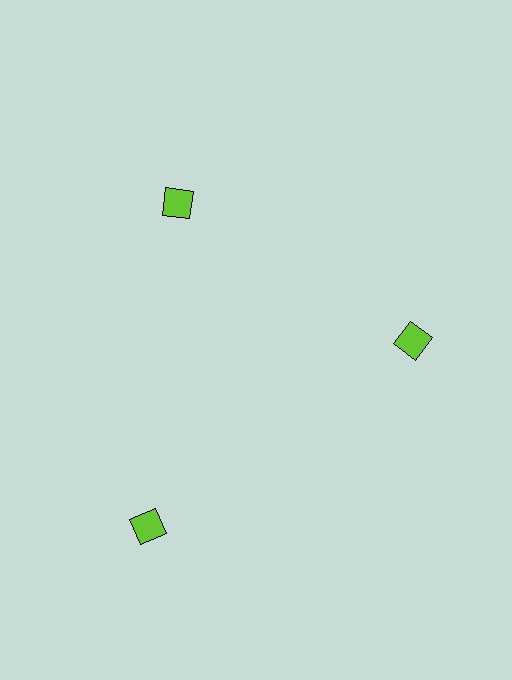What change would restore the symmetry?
The symmetry would be restored by moving it inward, back onto the ring so that all 3 squares sit at equal angles and equal distance from the center.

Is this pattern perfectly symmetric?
No. The 3 lime squares are arranged in a ring, but one element near the 7 o'clock position is pushed outward from the center, breaking the 3-fold rotational symmetry.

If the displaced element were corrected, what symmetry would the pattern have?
It would have 3-fold rotational symmetry — the pattern would map onto itself every 120 degrees.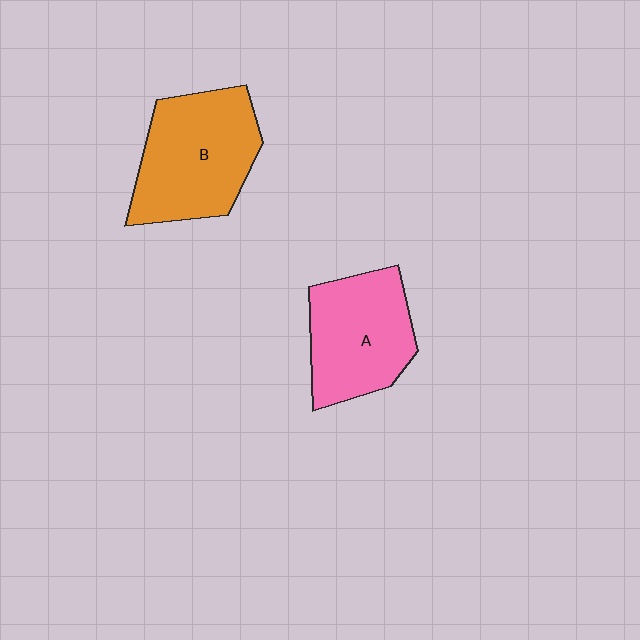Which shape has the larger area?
Shape B (orange).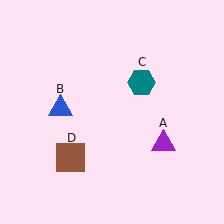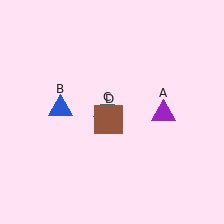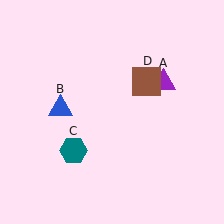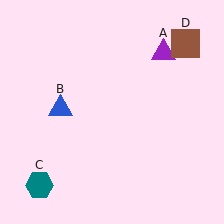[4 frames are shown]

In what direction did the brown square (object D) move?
The brown square (object D) moved up and to the right.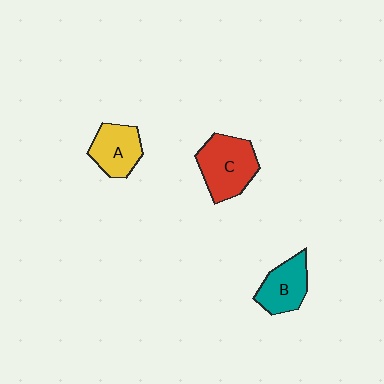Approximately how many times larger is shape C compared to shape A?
Approximately 1.4 times.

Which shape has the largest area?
Shape C (red).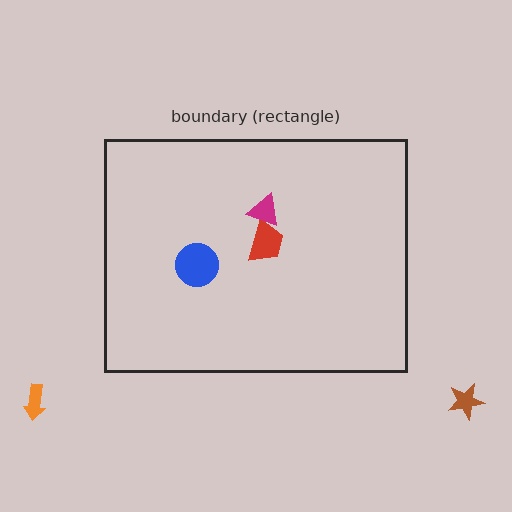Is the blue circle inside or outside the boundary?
Inside.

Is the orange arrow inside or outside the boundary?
Outside.